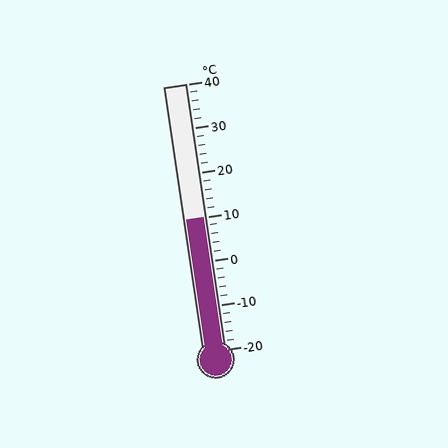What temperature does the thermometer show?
The thermometer shows approximately 10°C.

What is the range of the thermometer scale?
The thermometer scale ranges from -20°C to 40°C.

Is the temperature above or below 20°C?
The temperature is below 20°C.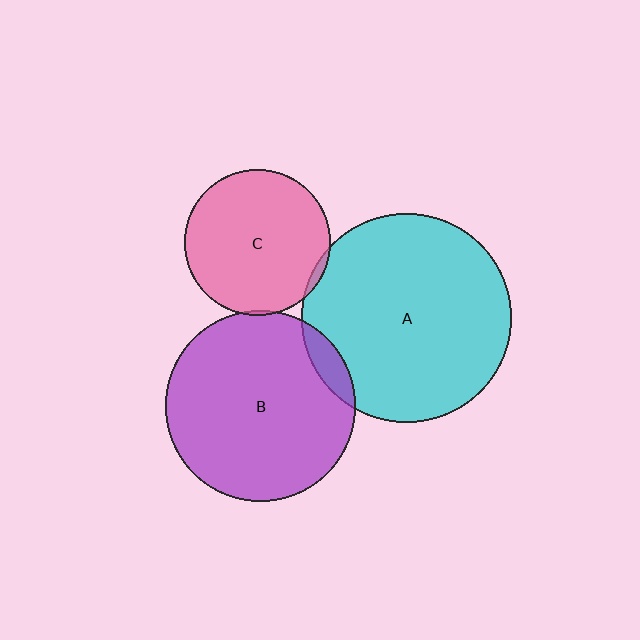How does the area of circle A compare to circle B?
Approximately 1.2 times.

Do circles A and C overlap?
Yes.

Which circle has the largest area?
Circle A (cyan).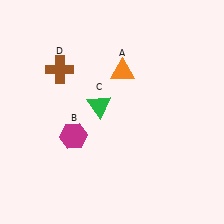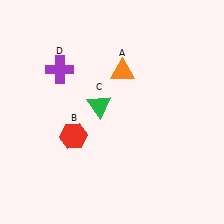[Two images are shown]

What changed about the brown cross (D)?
In Image 1, D is brown. In Image 2, it changed to purple.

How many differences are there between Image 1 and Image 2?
There are 2 differences between the two images.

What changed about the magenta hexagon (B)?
In Image 1, B is magenta. In Image 2, it changed to red.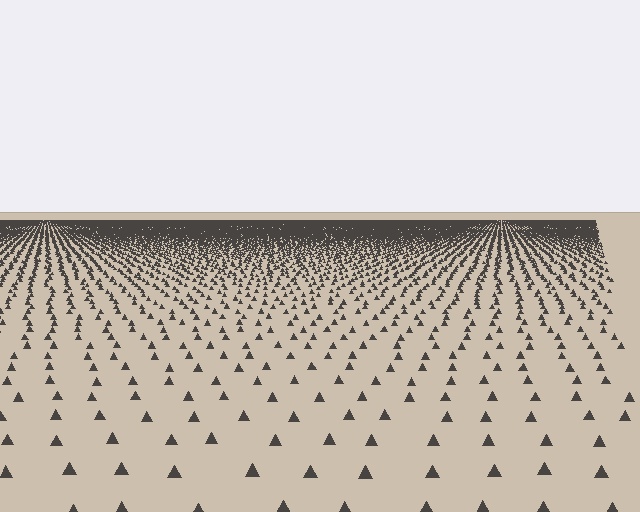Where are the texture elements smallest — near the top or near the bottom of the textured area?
Near the top.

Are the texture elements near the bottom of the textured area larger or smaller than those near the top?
Larger. Near the bottom, elements are closer to the viewer and appear at a bigger on-screen size.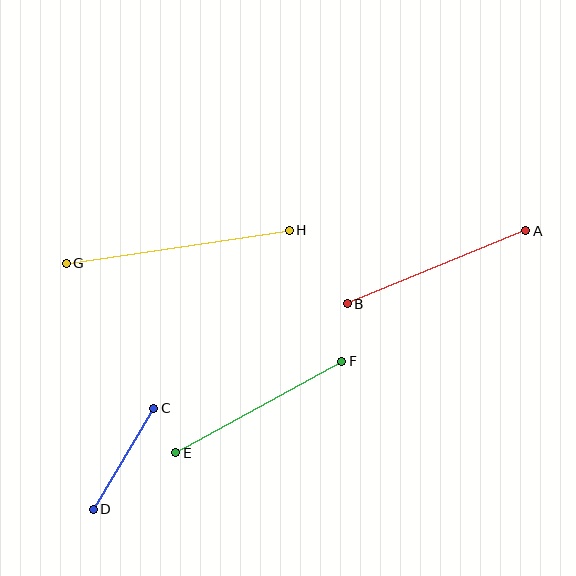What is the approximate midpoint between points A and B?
The midpoint is at approximately (436, 267) pixels.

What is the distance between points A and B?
The distance is approximately 193 pixels.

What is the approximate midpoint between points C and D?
The midpoint is at approximately (123, 459) pixels.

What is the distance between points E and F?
The distance is approximately 190 pixels.